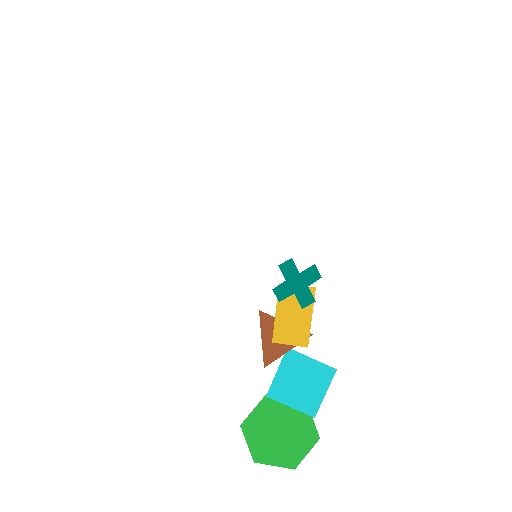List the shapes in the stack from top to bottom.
From top to bottom: the teal cross, the yellow rectangle, the brown triangle, the cyan diamond, the green hexagon.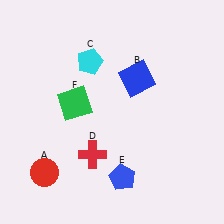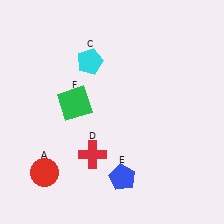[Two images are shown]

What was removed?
The blue square (B) was removed in Image 2.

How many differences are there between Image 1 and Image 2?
There is 1 difference between the two images.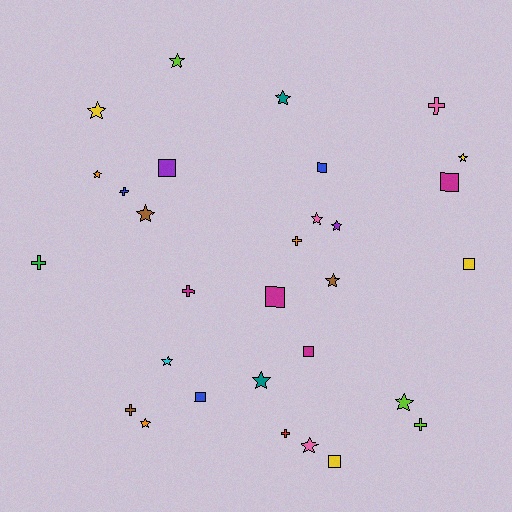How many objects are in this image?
There are 30 objects.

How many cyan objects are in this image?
There is 1 cyan object.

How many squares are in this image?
There are 8 squares.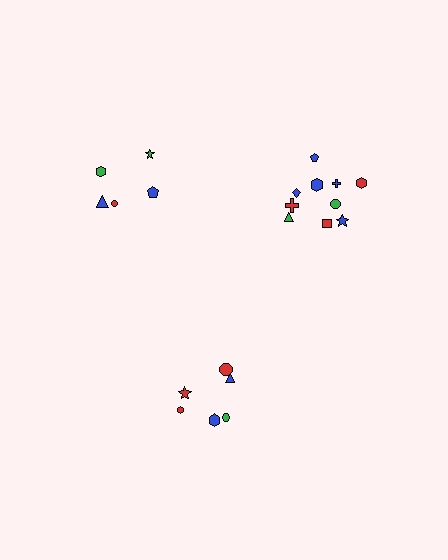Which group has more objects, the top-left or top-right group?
The top-right group.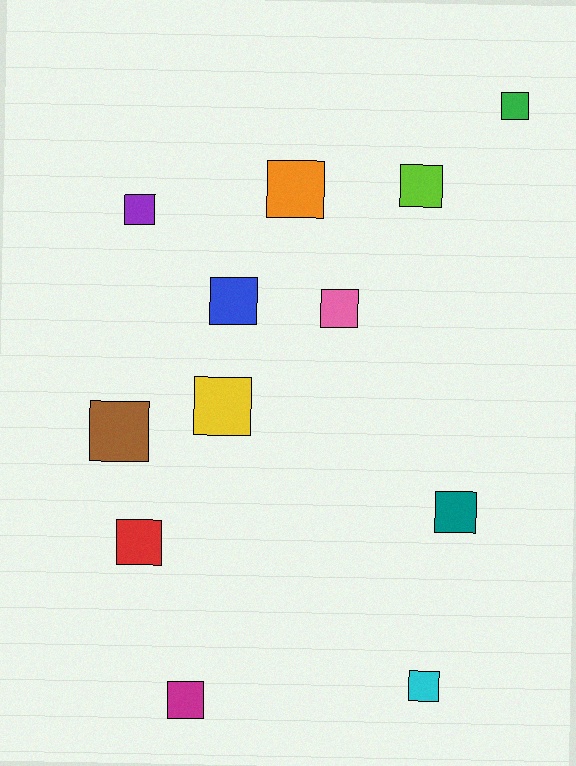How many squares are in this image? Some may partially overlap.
There are 12 squares.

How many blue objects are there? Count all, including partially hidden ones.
There is 1 blue object.